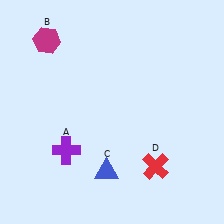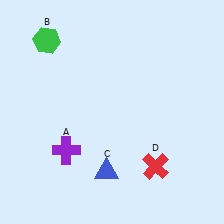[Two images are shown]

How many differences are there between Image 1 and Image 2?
There is 1 difference between the two images.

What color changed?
The hexagon (B) changed from magenta in Image 1 to green in Image 2.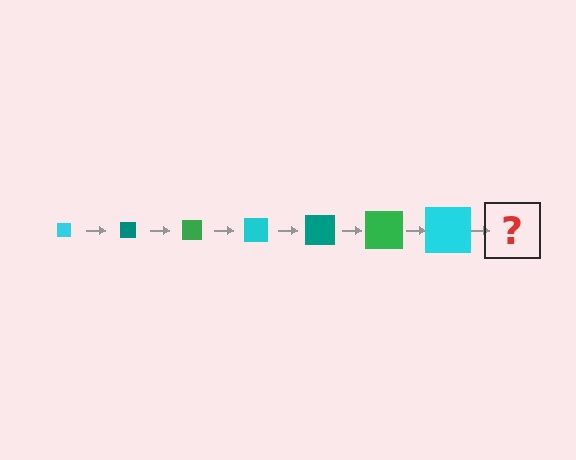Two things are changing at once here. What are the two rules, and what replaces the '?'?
The two rules are that the square grows larger each step and the color cycles through cyan, teal, and green. The '?' should be a teal square, larger than the previous one.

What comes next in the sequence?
The next element should be a teal square, larger than the previous one.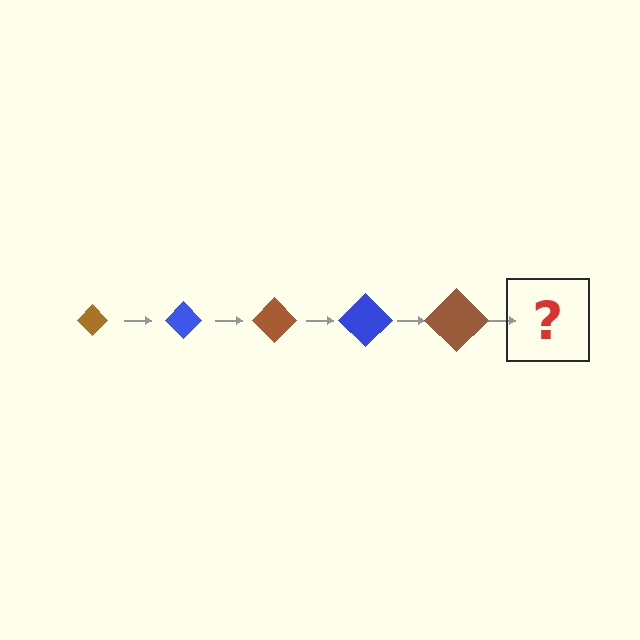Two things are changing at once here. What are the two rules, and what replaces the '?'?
The two rules are that the diamond grows larger each step and the color cycles through brown and blue. The '?' should be a blue diamond, larger than the previous one.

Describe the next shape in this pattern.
It should be a blue diamond, larger than the previous one.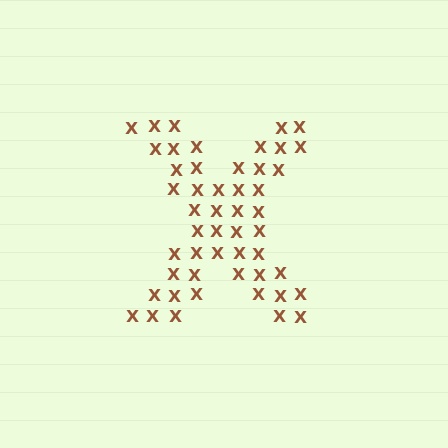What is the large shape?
The large shape is the letter X.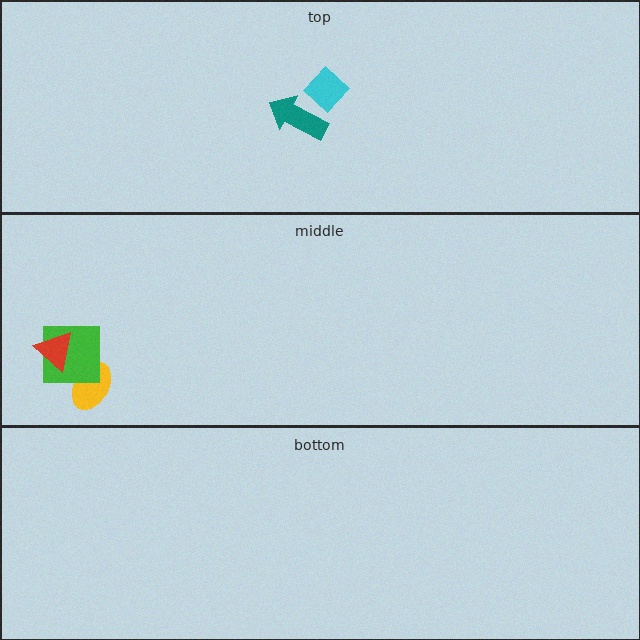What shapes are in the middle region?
The yellow ellipse, the green square, the red triangle.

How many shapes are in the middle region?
3.